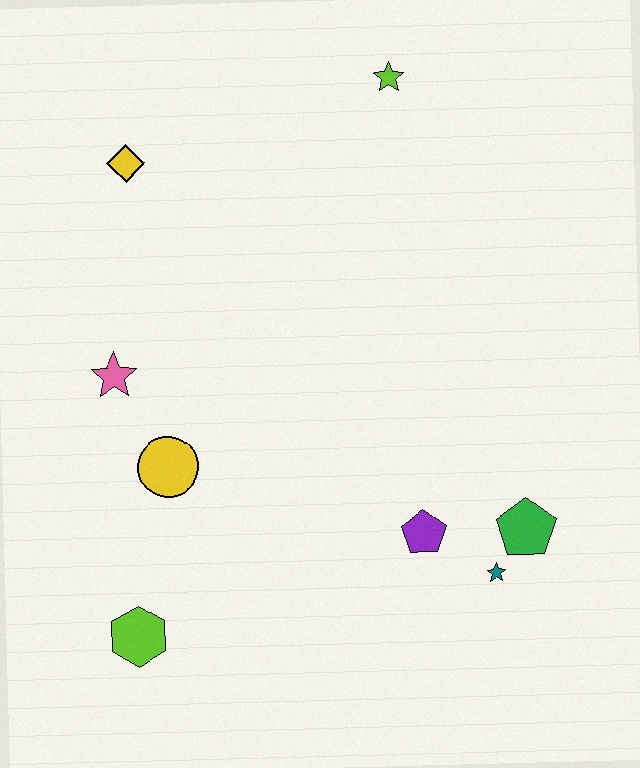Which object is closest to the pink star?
The yellow circle is closest to the pink star.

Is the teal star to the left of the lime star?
No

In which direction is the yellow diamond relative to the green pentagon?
The yellow diamond is to the left of the green pentagon.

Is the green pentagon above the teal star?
Yes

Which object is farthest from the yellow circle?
The lime star is farthest from the yellow circle.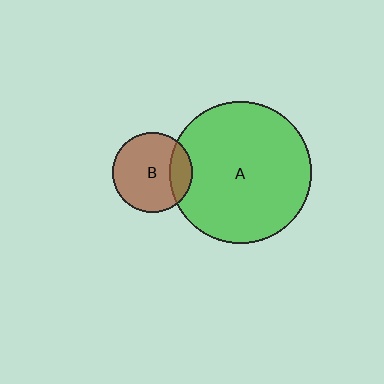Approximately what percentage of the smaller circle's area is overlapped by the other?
Approximately 20%.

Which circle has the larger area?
Circle A (green).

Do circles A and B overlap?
Yes.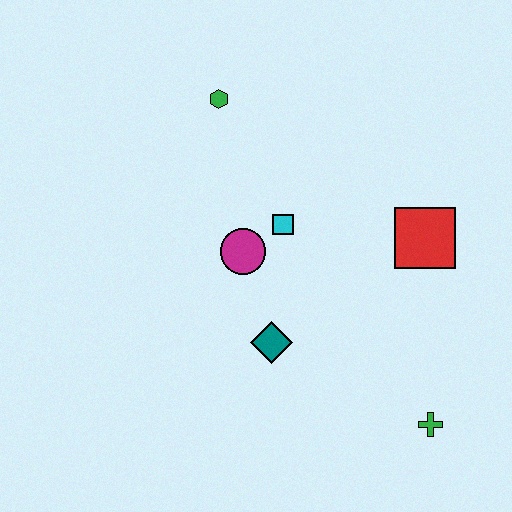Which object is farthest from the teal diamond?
The green hexagon is farthest from the teal diamond.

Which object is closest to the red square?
The cyan square is closest to the red square.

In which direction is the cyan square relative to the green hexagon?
The cyan square is below the green hexagon.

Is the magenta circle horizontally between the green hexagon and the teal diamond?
Yes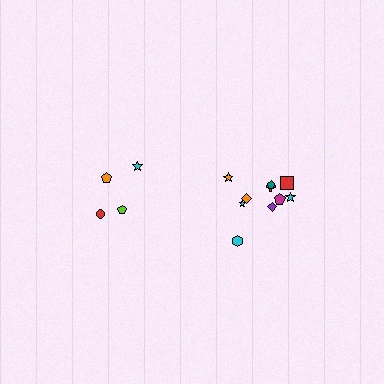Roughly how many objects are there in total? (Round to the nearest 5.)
Roughly 15 objects in total.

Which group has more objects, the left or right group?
The right group.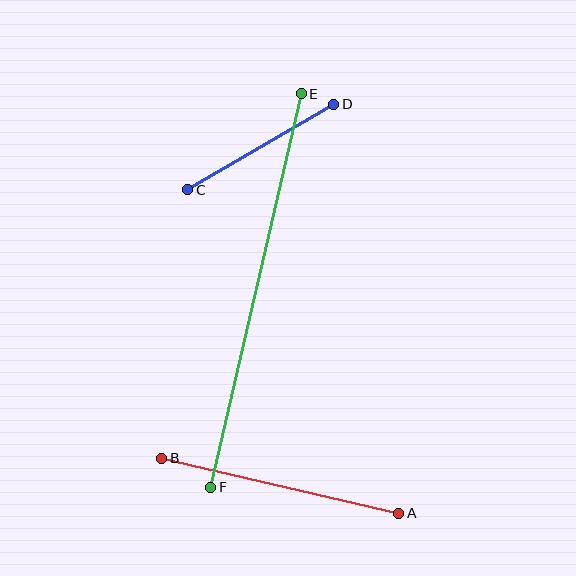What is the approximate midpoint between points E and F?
The midpoint is at approximately (256, 290) pixels.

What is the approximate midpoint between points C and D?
The midpoint is at approximately (261, 147) pixels.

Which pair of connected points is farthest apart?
Points E and F are farthest apart.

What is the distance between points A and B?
The distance is approximately 243 pixels.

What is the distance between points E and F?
The distance is approximately 404 pixels.